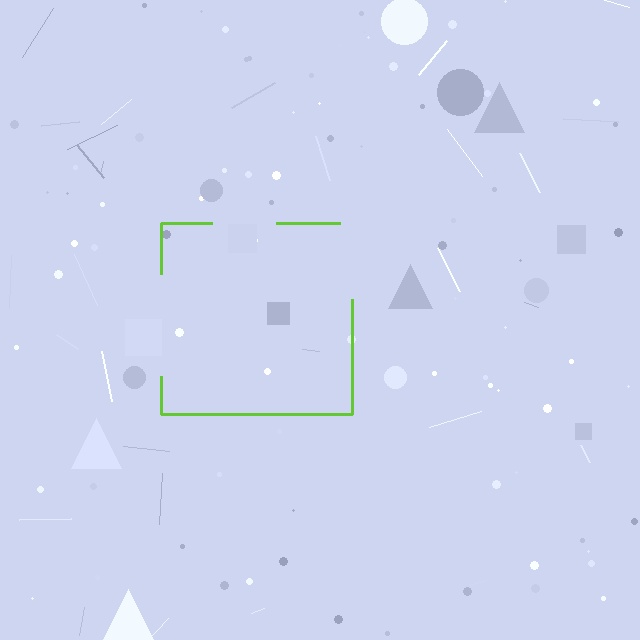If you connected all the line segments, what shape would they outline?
They would outline a square.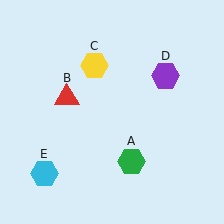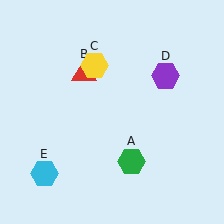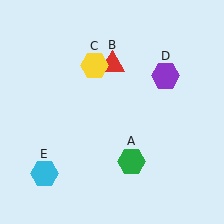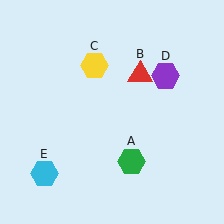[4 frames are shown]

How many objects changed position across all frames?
1 object changed position: red triangle (object B).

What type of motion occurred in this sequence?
The red triangle (object B) rotated clockwise around the center of the scene.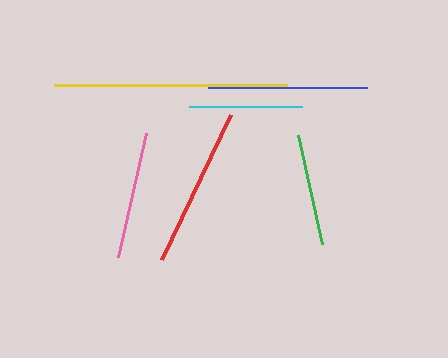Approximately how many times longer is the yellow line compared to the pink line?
The yellow line is approximately 1.8 times the length of the pink line.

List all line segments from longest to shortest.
From longest to shortest: yellow, red, blue, pink, cyan, green.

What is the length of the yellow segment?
The yellow segment is approximately 233 pixels long.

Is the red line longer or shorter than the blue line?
The red line is longer than the blue line.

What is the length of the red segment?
The red segment is approximately 161 pixels long.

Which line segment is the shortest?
The green line is the shortest at approximately 112 pixels.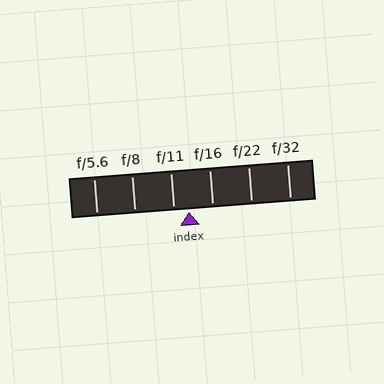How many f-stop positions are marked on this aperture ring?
There are 6 f-stop positions marked.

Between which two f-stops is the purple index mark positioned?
The index mark is between f/11 and f/16.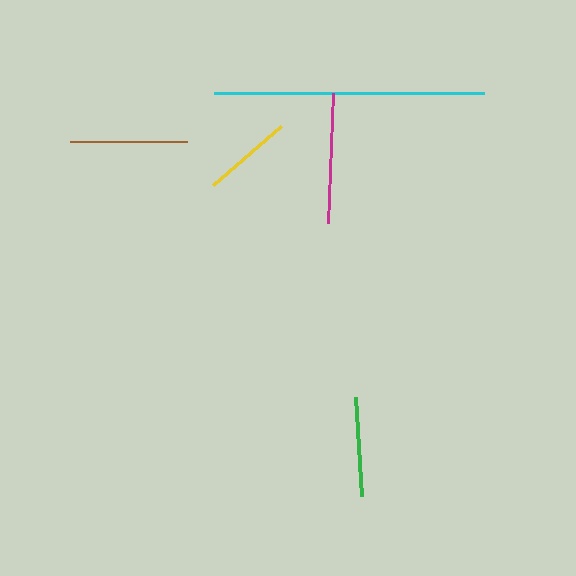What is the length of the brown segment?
The brown segment is approximately 117 pixels long.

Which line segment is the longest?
The cyan line is the longest at approximately 270 pixels.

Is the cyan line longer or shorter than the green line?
The cyan line is longer than the green line.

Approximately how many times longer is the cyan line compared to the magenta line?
The cyan line is approximately 2.1 times the length of the magenta line.